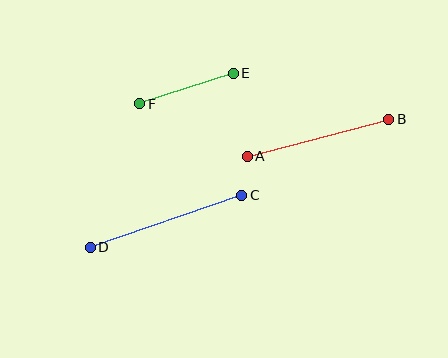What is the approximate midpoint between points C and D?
The midpoint is at approximately (166, 221) pixels.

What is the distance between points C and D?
The distance is approximately 161 pixels.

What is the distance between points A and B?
The distance is approximately 146 pixels.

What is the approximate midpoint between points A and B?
The midpoint is at approximately (318, 138) pixels.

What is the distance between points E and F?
The distance is approximately 98 pixels.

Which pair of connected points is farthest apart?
Points C and D are farthest apart.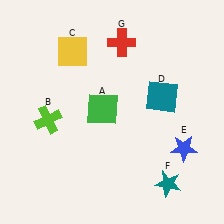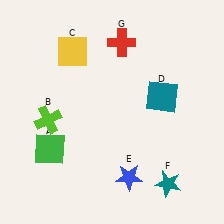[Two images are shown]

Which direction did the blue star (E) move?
The blue star (E) moved left.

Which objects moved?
The objects that moved are: the green square (A), the blue star (E).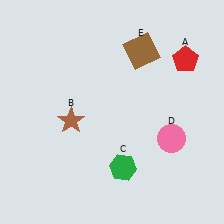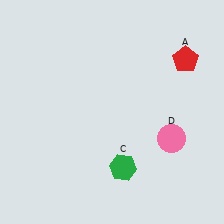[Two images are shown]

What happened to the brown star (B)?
The brown star (B) was removed in Image 2. It was in the bottom-left area of Image 1.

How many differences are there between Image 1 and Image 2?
There are 2 differences between the two images.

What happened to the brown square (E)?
The brown square (E) was removed in Image 2. It was in the top-right area of Image 1.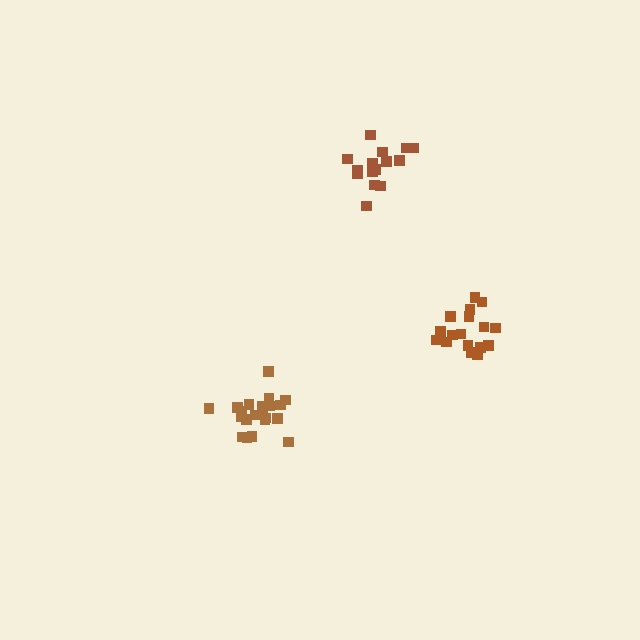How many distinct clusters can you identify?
There are 3 distinct clusters.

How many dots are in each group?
Group 1: 15 dots, Group 2: 21 dots, Group 3: 17 dots (53 total).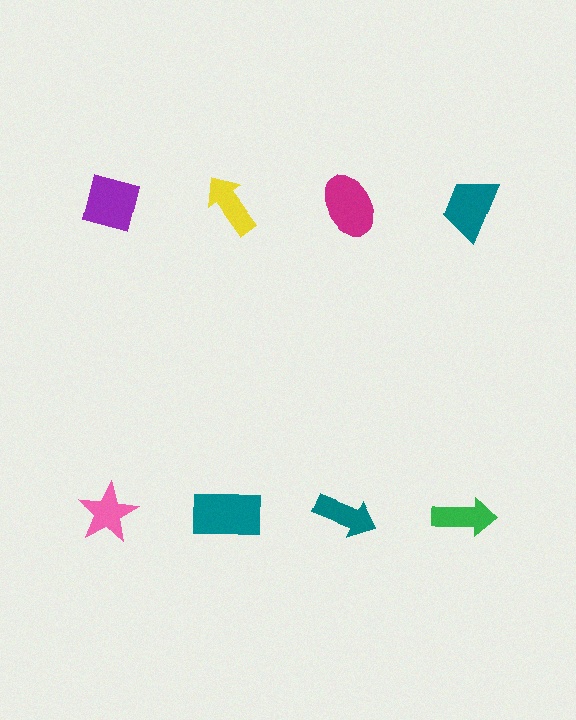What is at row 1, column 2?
A yellow arrow.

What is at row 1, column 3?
A magenta ellipse.